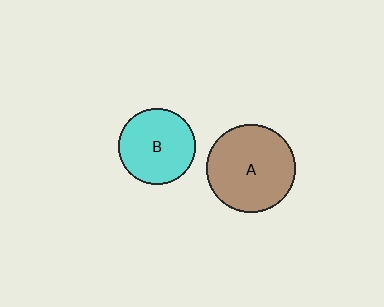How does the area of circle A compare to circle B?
Approximately 1.4 times.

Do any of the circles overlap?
No, none of the circles overlap.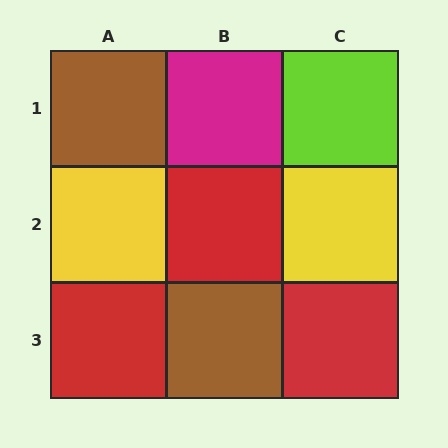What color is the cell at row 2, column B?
Red.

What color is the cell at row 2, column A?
Yellow.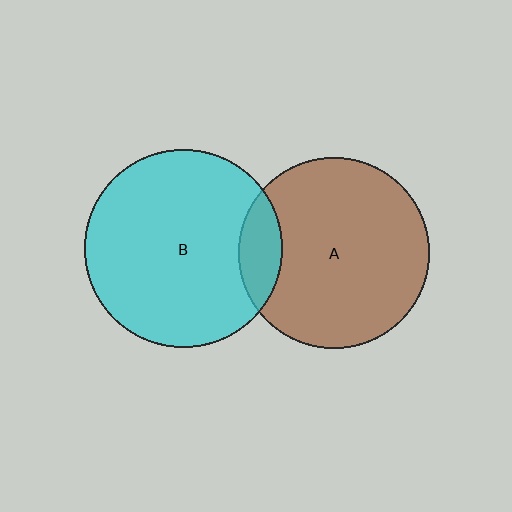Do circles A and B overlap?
Yes.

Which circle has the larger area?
Circle B (cyan).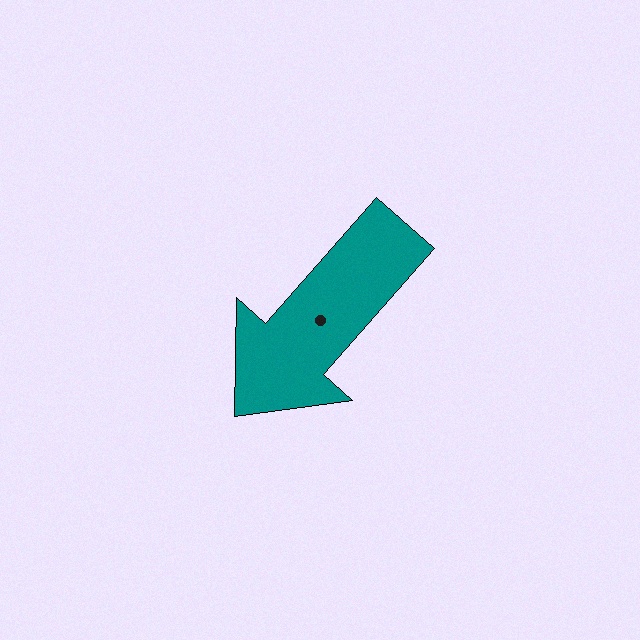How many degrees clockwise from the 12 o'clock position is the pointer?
Approximately 221 degrees.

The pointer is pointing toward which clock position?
Roughly 7 o'clock.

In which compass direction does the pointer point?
Southwest.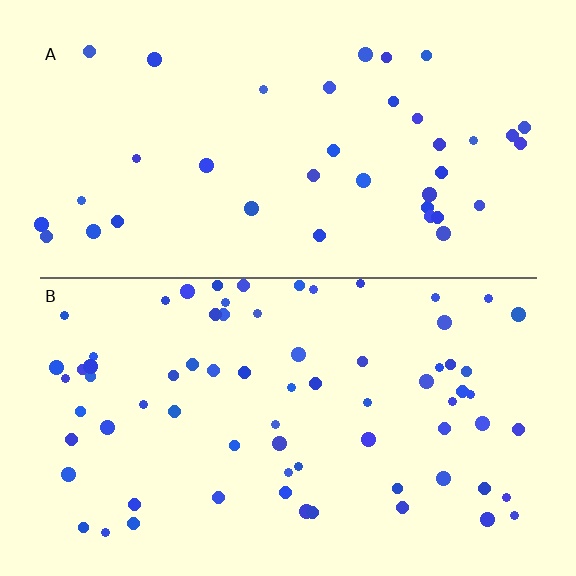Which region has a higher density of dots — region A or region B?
B (the bottom).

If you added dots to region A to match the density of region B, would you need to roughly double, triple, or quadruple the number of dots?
Approximately double.